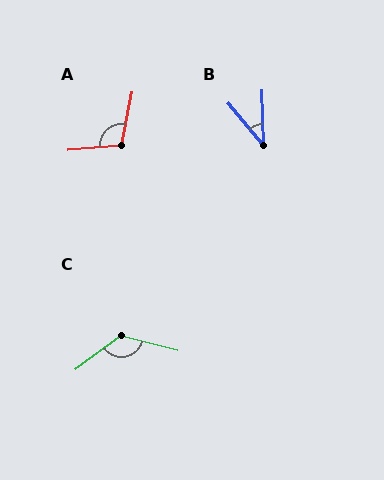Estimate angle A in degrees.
Approximately 106 degrees.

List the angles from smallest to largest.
B (39°), A (106°), C (129°).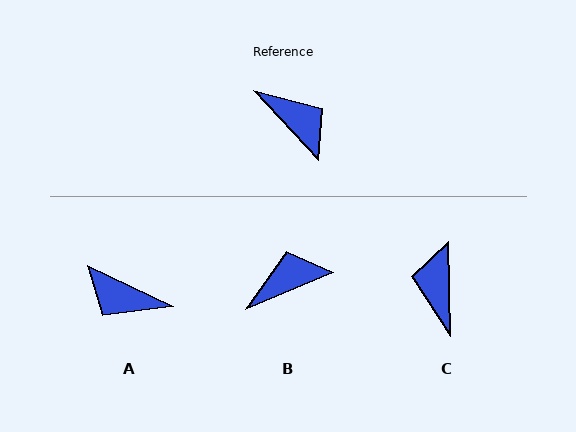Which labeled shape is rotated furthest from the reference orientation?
A, about 158 degrees away.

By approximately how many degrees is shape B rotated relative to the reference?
Approximately 70 degrees counter-clockwise.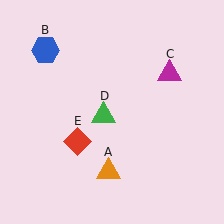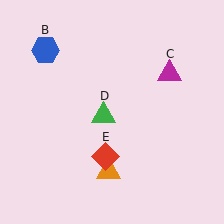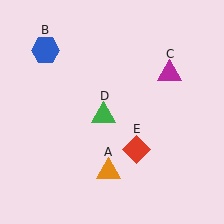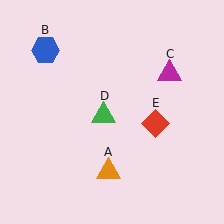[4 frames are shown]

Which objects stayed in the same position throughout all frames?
Orange triangle (object A) and blue hexagon (object B) and magenta triangle (object C) and green triangle (object D) remained stationary.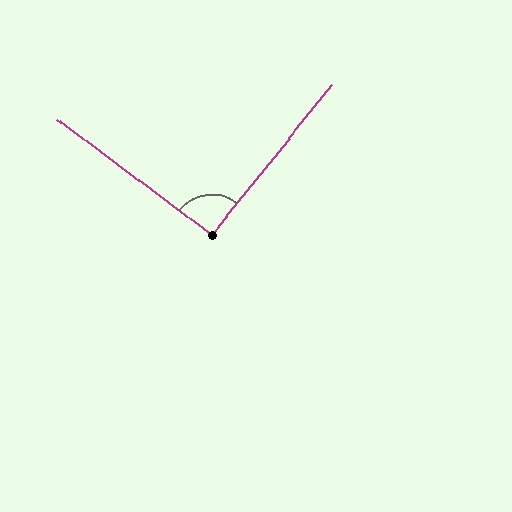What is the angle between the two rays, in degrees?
Approximately 92 degrees.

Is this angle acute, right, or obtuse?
It is approximately a right angle.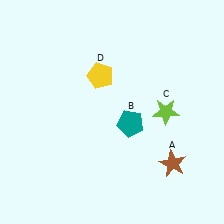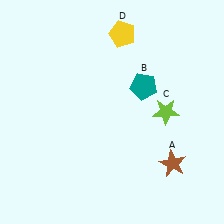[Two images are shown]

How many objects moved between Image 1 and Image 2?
2 objects moved between the two images.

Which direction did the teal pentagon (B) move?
The teal pentagon (B) moved up.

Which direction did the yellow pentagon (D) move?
The yellow pentagon (D) moved up.